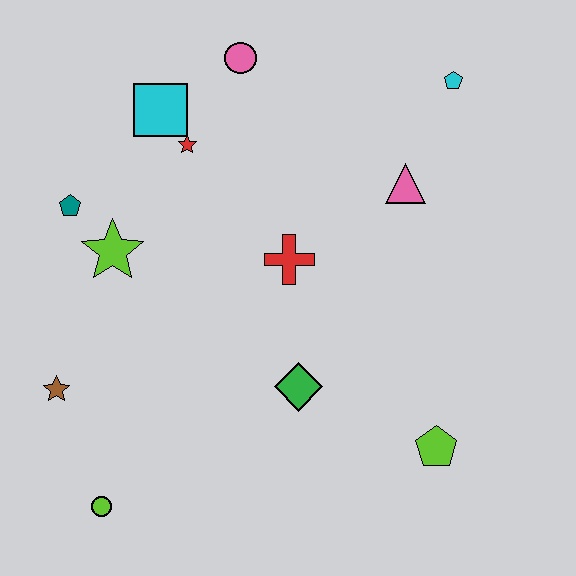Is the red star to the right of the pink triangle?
No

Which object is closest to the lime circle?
The brown star is closest to the lime circle.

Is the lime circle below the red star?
Yes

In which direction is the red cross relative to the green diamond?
The red cross is above the green diamond.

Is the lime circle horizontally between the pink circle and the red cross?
No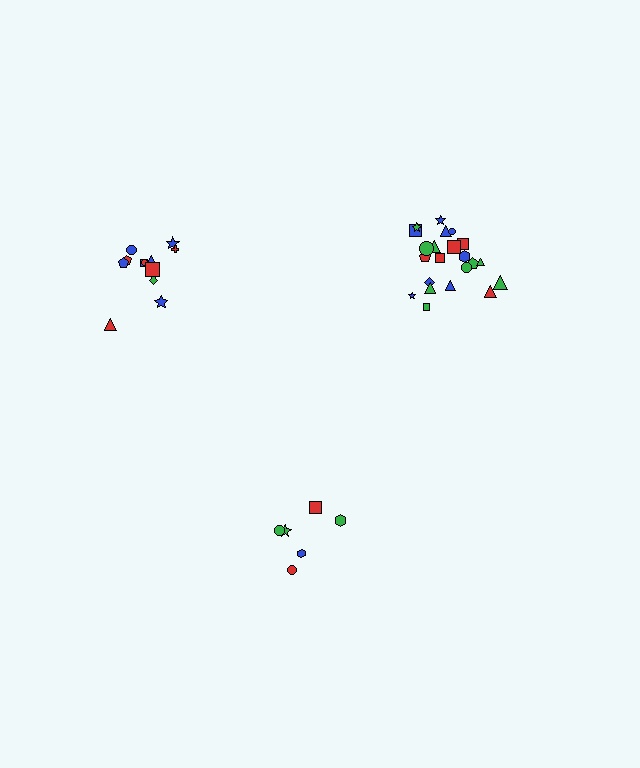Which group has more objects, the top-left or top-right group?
The top-right group.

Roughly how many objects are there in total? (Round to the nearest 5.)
Roughly 40 objects in total.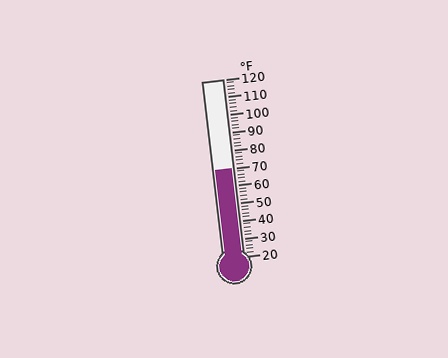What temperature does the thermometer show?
The thermometer shows approximately 70°F.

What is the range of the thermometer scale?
The thermometer scale ranges from 20°F to 120°F.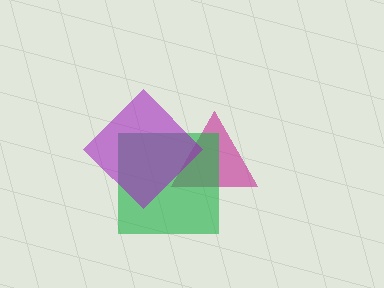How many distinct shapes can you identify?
There are 3 distinct shapes: a magenta triangle, a green square, a purple diamond.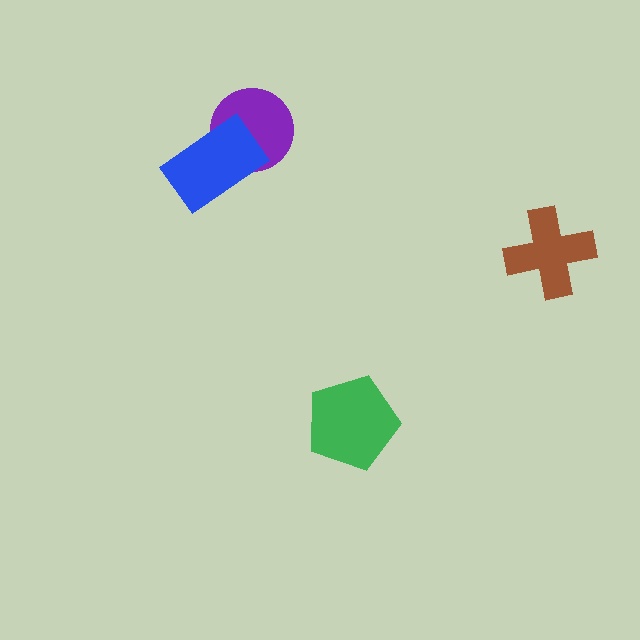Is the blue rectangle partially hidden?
No, no other shape covers it.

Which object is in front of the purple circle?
The blue rectangle is in front of the purple circle.